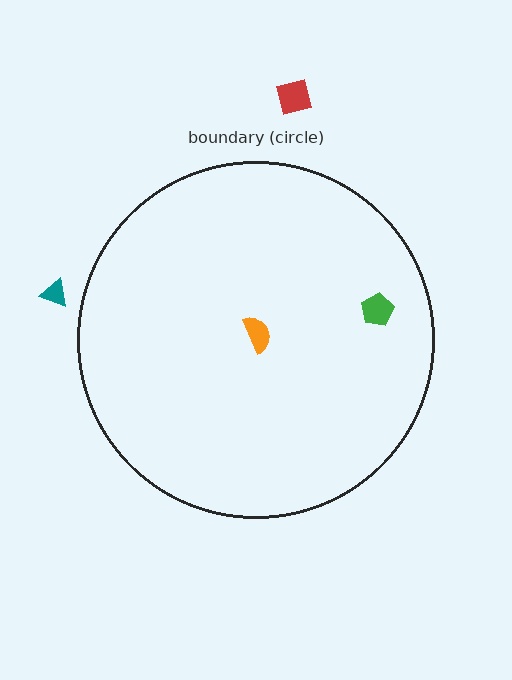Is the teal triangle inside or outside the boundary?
Outside.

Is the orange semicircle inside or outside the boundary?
Inside.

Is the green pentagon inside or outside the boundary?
Inside.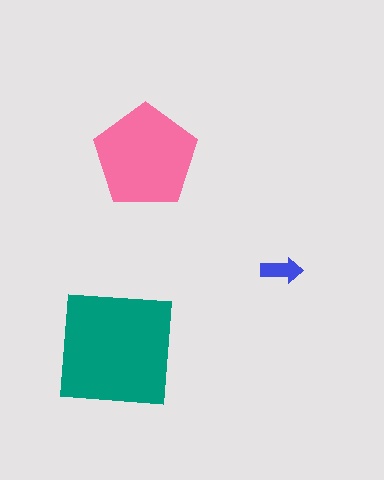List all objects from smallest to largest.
The blue arrow, the pink pentagon, the teal square.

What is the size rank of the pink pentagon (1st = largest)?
2nd.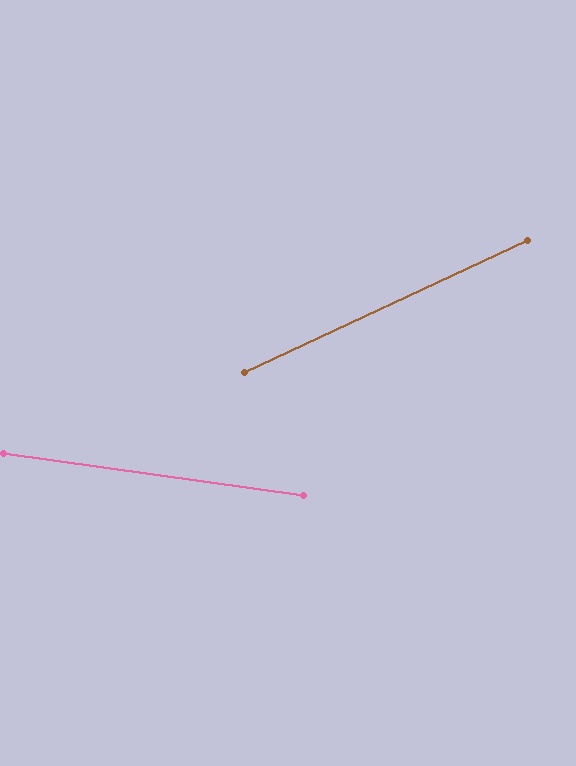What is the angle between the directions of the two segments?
Approximately 33 degrees.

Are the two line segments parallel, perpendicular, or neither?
Neither parallel nor perpendicular — they differ by about 33°.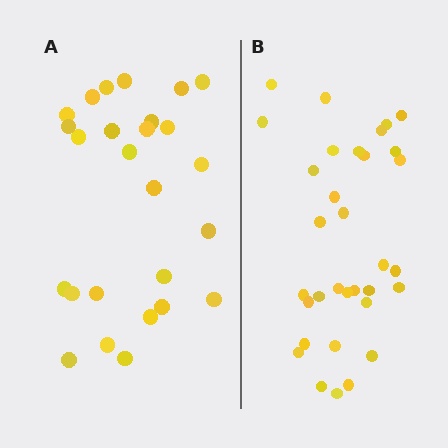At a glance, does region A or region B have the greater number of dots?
Region B (the right region) has more dots.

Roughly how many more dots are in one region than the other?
Region B has roughly 8 or so more dots than region A.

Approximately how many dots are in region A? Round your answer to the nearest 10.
About 30 dots. (The exact count is 26, which rounds to 30.)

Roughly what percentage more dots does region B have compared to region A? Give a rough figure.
About 25% more.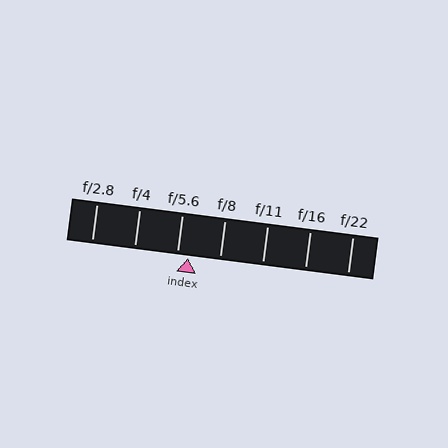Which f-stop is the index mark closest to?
The index mark is closest to f/5.6.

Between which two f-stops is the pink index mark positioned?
The index mark is between f/5.6 and f/8.